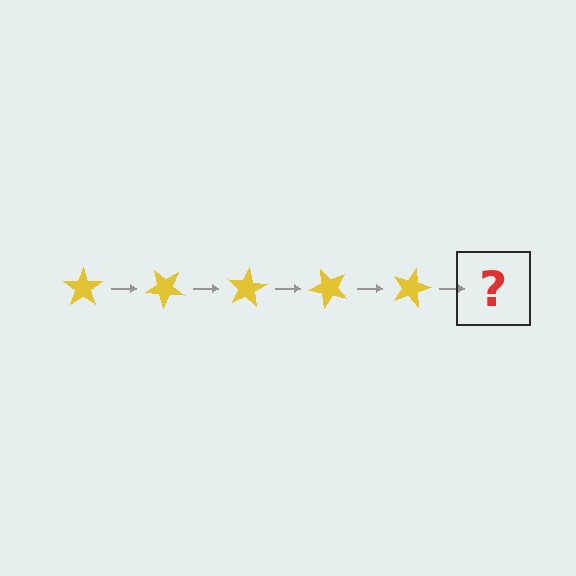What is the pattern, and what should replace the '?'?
The pattern is that the star rotates 40 degrees each step. The '?' should be a yellow star rotated 200 degrees.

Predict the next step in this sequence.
The next step is a yellow star rotated 200 degrees.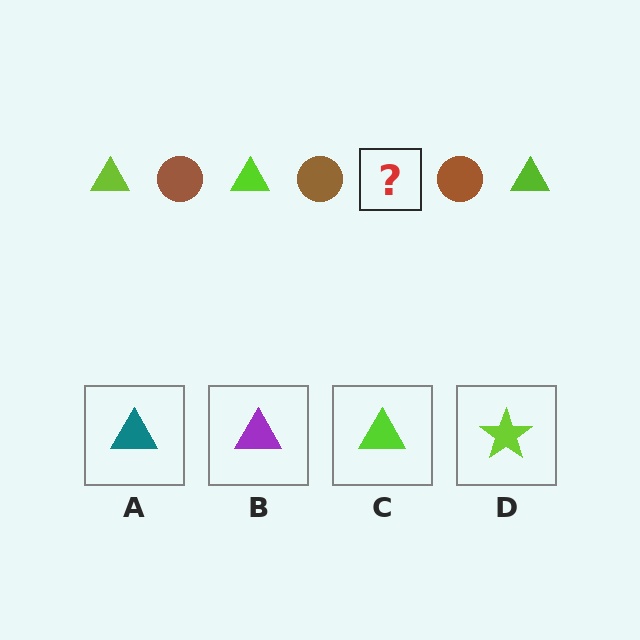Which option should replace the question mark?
Option C.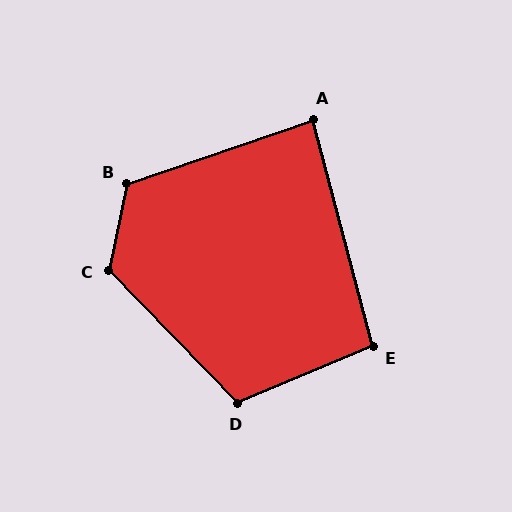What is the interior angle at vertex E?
Approximately 98 degrees (obtuse).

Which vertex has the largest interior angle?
C, at approximately 124 degrees.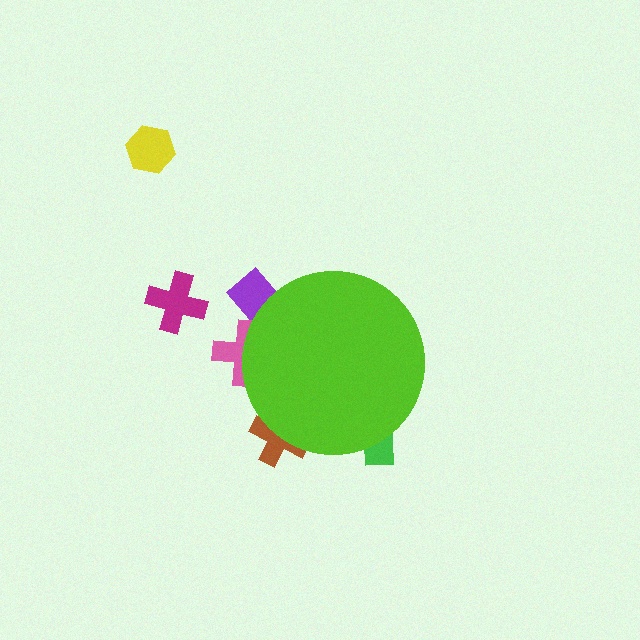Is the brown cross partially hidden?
Yes, the brown cross is partially hidden behind the lime circle.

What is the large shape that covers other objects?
A lime circle.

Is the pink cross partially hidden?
Yes, the pink cross is partially hidden behind the lime circle.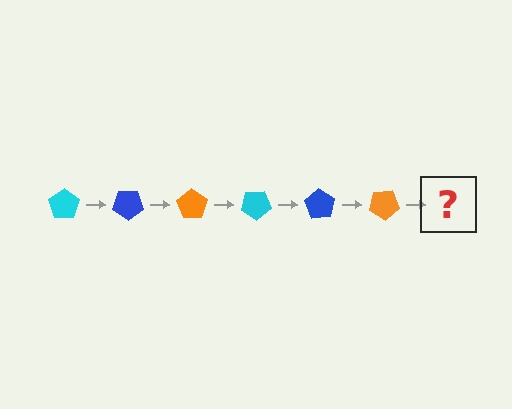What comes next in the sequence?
The next element should be a cyan pentagon, rotated 210 degrees from the start.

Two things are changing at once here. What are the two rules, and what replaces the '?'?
The two rules are that it rotates 35 degrees each step and the color cycles through cyan, blue, and orange. The '?' should be a cyan pentagon, rotated 210 degrees from the start.